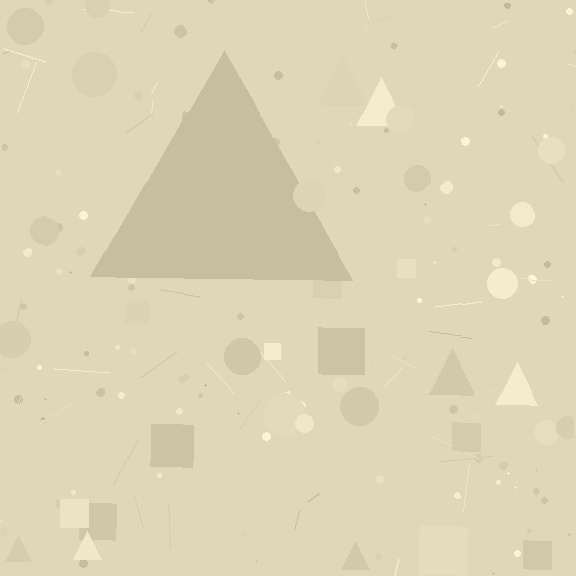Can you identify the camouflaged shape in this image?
The camouflaged shape is a triangle.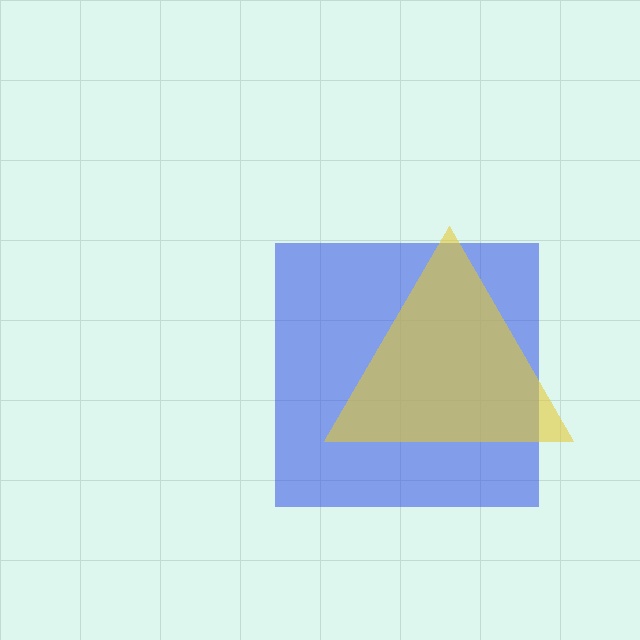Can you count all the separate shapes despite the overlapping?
Yes, there are 2 separate shapes.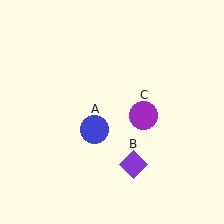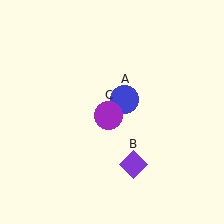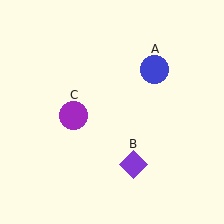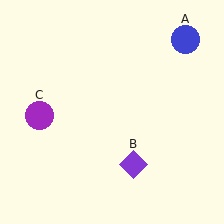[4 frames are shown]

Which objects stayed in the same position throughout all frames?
Purple diamond (object B) remained stationary.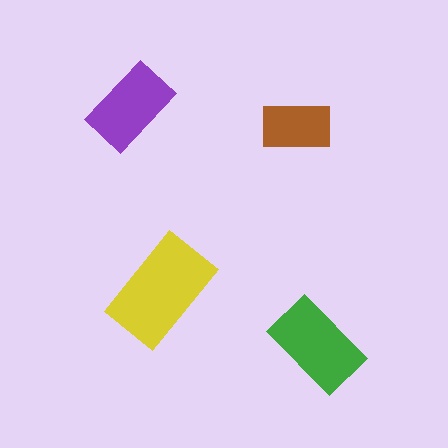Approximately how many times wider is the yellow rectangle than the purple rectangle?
About 1.5 times wider.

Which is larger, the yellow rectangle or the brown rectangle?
The yellow one.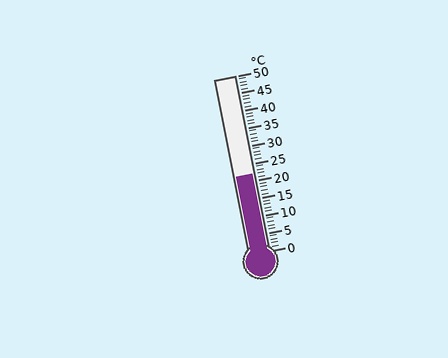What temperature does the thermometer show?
The thermometer shows approximately 22°C.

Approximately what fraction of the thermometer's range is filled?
The thermometer is filled to approximately 45% of its range.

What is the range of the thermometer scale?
The thermometer scale ranges from 0°C to 50°C.